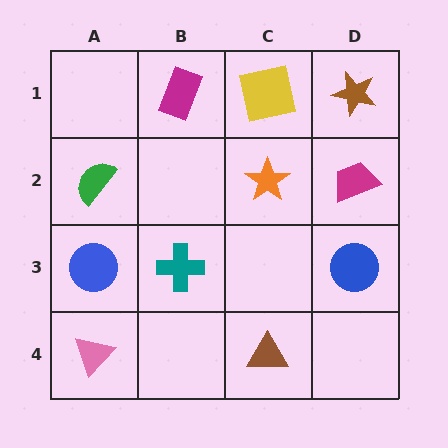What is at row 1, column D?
A brown star.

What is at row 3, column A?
A blue circle.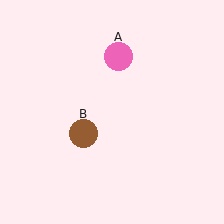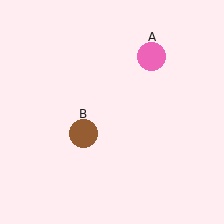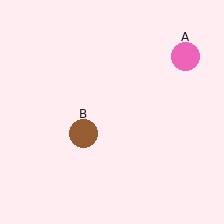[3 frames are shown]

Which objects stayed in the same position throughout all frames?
Brown circle (object B) remained stationary.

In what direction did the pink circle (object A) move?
The pink circle (object A) moved right.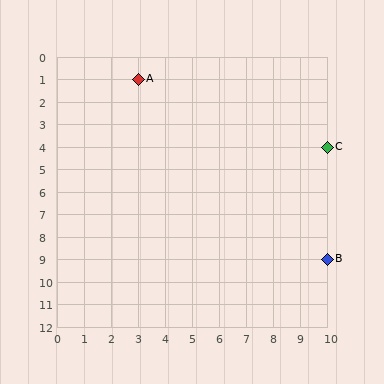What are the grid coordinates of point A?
Point A is at grid coordinates (3, 1).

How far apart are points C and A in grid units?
Points C and A are 7 columns and 3 rows apart (about 7.6 grid units diagonally).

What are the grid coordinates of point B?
Point B is at grid coordinates (10, 9).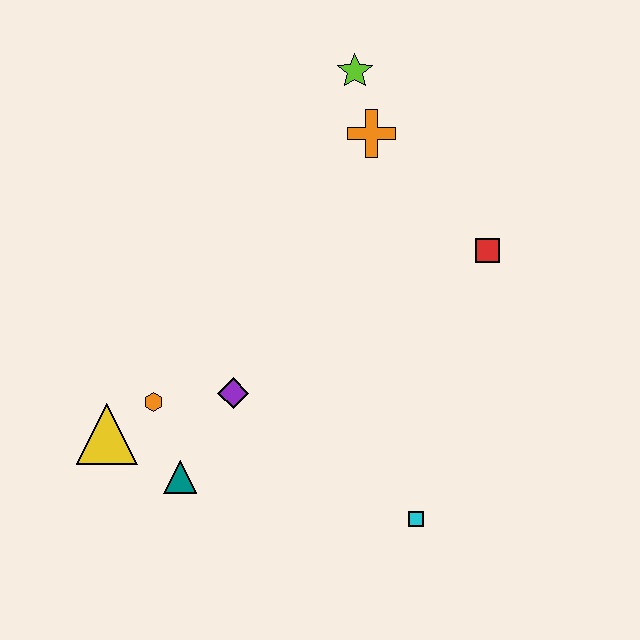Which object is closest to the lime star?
The orange cross is closest to the lime star.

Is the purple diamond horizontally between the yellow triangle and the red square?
Yes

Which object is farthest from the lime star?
The cyan square is farthest from the lime star.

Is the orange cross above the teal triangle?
Yes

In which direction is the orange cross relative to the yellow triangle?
The orange cross is above the yellow triangle.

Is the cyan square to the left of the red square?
Yes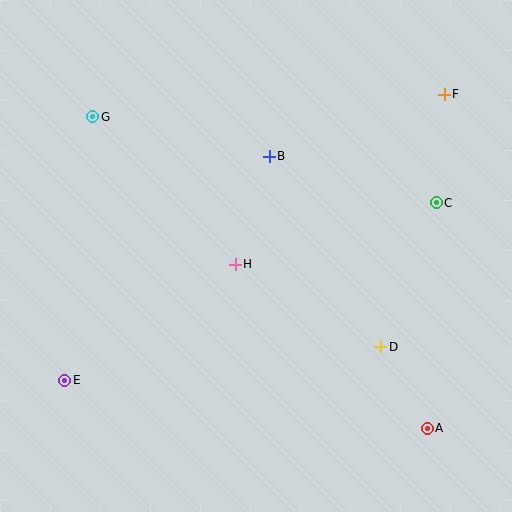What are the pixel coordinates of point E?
Point E is at (65, 380).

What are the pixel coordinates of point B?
Point B is at (269, 156).